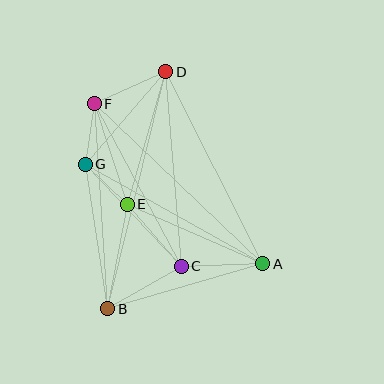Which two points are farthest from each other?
Points B and D are farthest from each other.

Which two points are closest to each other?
Points E and G are closest to each other.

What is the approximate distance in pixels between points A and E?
The distance between A and E is approximately 148 pixels.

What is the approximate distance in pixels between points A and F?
The distance between A and F is approximately 232 pixels.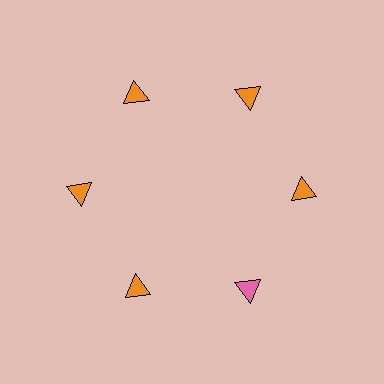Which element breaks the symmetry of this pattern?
The pink triangle at roughly the 5 o'clock position breaks the symmetry. All other shapes are orange triangles.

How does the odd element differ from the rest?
It has a different color: pink instead of orange.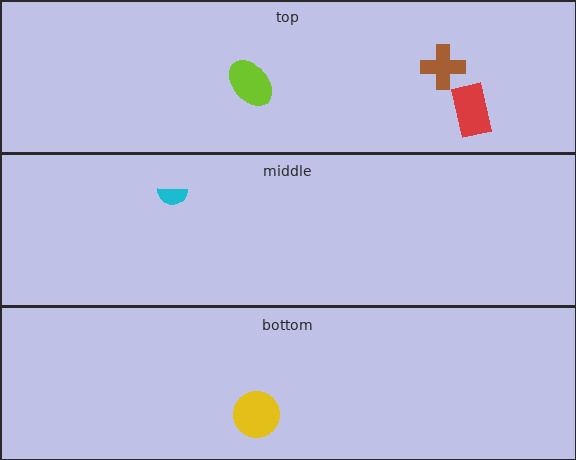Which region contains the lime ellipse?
The top region.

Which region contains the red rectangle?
The top region.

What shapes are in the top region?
The lime ellipse, the brown cross, the red rectangle.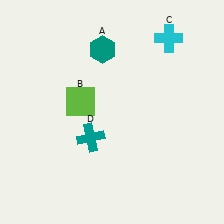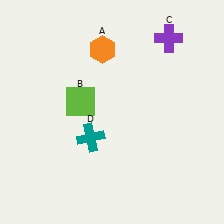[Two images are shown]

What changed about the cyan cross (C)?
In Image 1, C is cyan. In Image 2, it changed to purple.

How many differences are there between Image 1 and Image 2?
There are 2 differences between the two images.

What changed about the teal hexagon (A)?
In Image 1, A is teal. In Image 2, it changed to orange.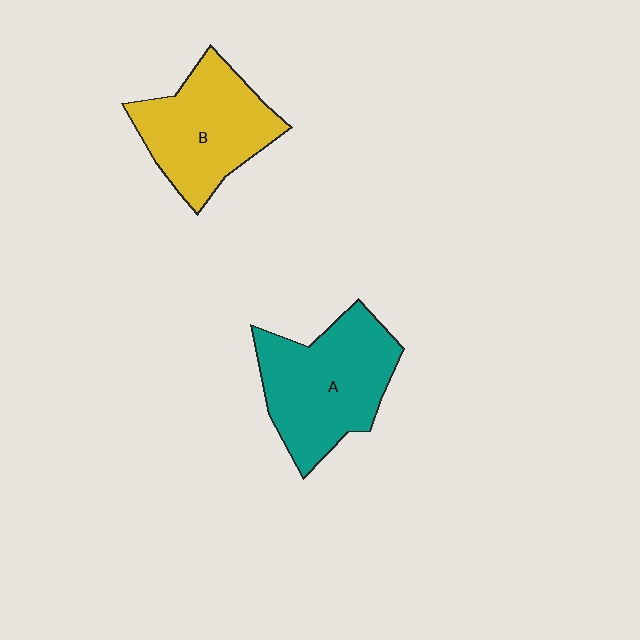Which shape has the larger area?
Shape A (teal).